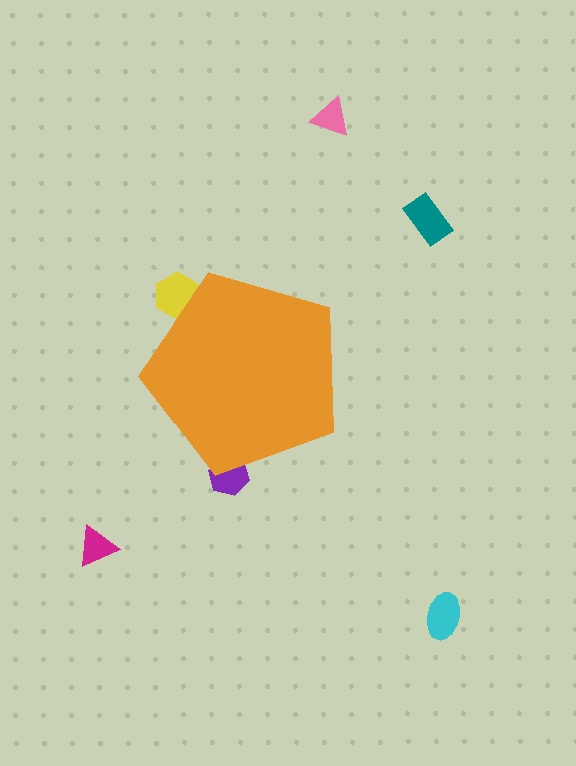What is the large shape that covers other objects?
An orange pentagon.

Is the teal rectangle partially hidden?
No, the teal rectangle is fully visible.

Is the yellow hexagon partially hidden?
Yes, the yellow hexagon is partially hidden behind the orange pentagon.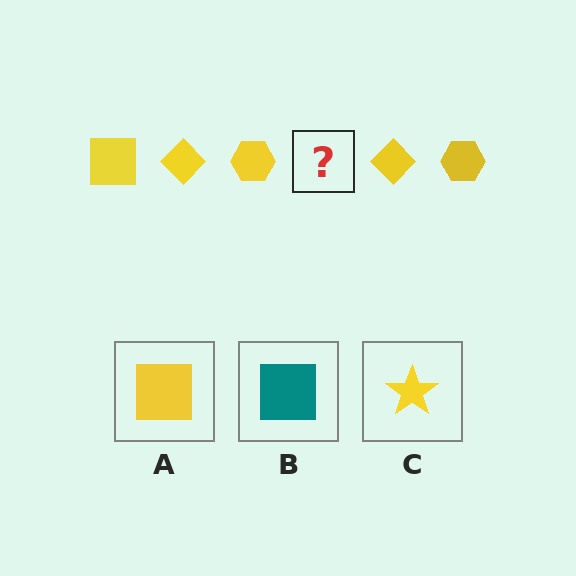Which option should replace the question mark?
Option A.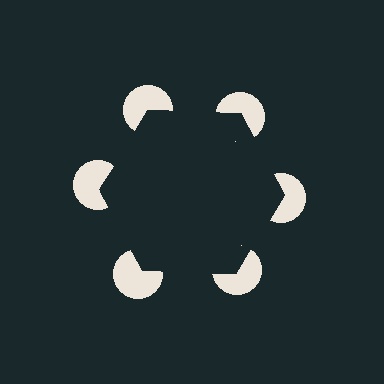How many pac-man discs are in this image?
There are 6 — one at each vertex of the illusory hexagon.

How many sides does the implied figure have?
6 sides.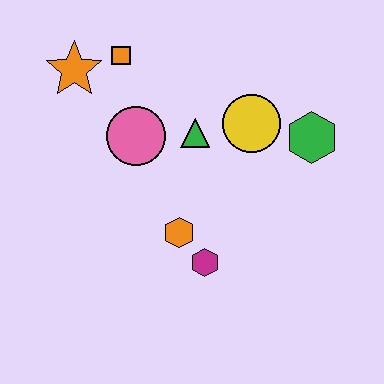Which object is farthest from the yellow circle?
The orange star is farthest from the yellow circle.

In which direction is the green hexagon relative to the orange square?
The green hexagon is to the right of the orange square.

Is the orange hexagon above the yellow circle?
No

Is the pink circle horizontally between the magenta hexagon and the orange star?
Yes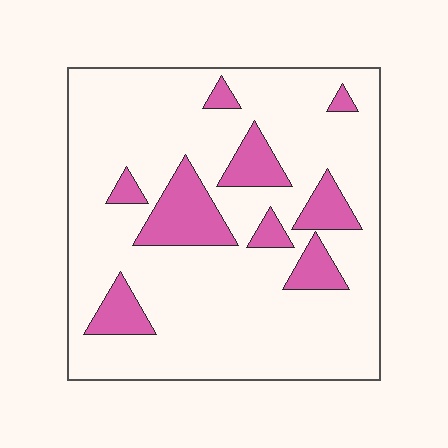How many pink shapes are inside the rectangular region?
9.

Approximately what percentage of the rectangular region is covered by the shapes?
Approximately 20%.